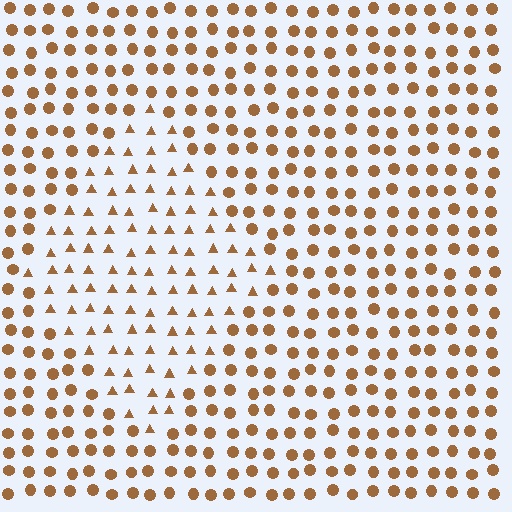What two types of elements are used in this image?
The image uses triangles inside the diamond region and circles outside it.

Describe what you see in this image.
The image is filled with small brown elements arranged in a uniform grid. A diamond-shaped region contains triangles, while the surrounding area contains circles. The boundary is defined purely by the change in element shape.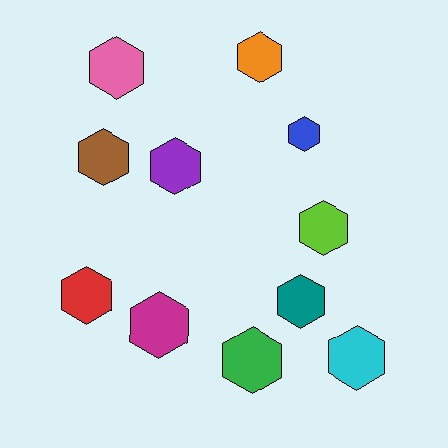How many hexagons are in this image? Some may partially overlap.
There are 11 hexagons.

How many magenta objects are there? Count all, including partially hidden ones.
There is 1 magenta object.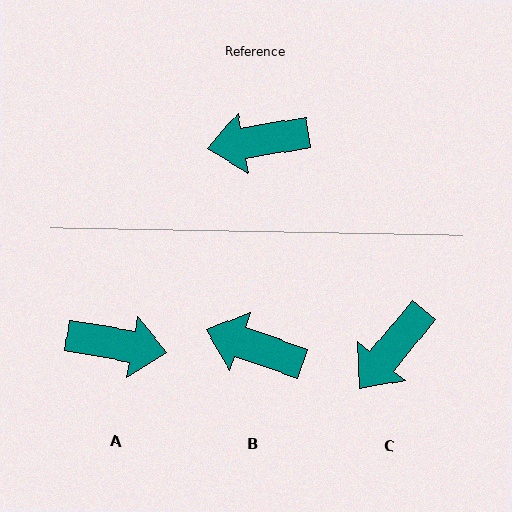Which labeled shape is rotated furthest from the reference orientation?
A, about 161 degrees away.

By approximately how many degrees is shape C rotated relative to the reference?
Approximately 41 degrees counter-clockwise.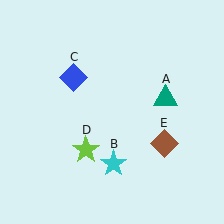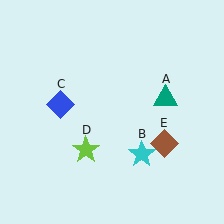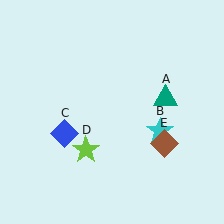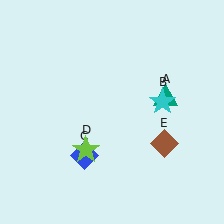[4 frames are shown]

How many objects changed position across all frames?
2 objects changed position: cyan star (object B), blue diamond (object C).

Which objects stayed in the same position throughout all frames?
Teal triangle (object A) and lime star (object D) and brown diamond (object E) remained stationary.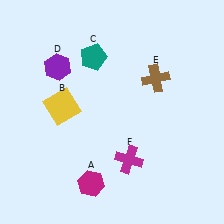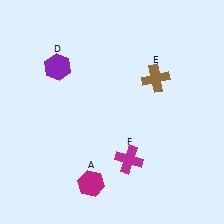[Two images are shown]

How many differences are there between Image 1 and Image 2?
There are 2 differences between the two images.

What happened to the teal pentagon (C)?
The teal pentagon (C) was removed in Image 2. It was in the top-left area of Image 1.